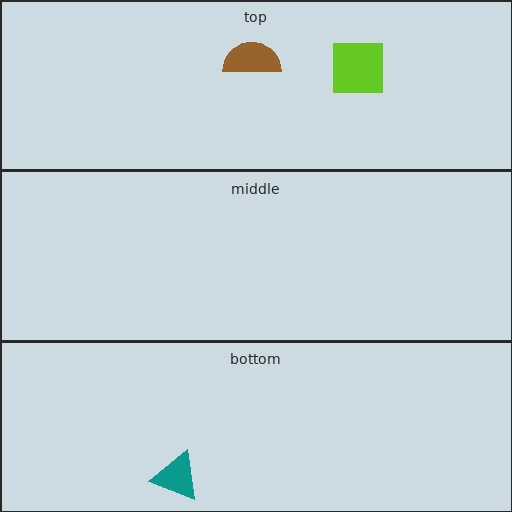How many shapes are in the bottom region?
1.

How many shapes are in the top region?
2.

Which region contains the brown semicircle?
The top region.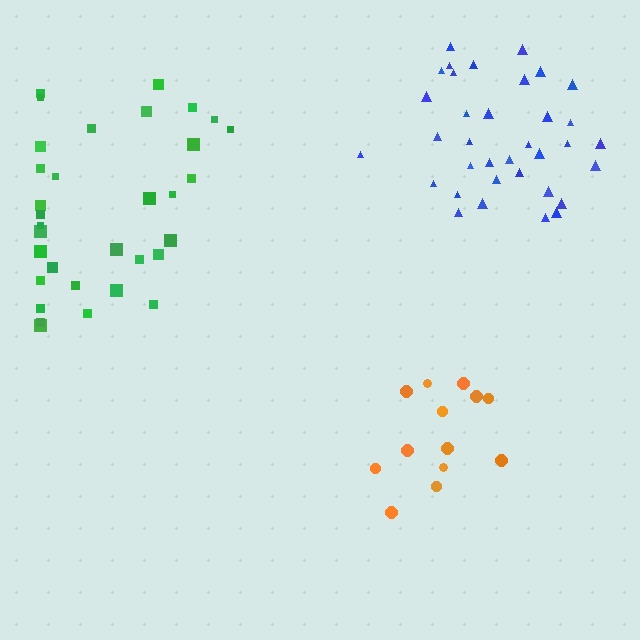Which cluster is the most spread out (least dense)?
Green.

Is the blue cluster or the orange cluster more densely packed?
Blue.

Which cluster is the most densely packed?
Blue.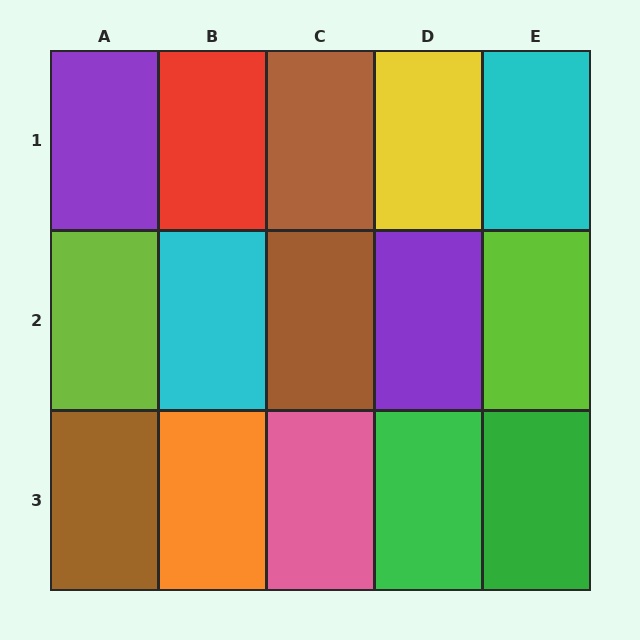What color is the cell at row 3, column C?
Pink.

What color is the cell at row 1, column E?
Cyan.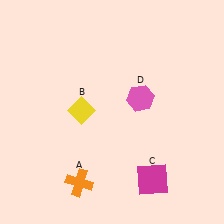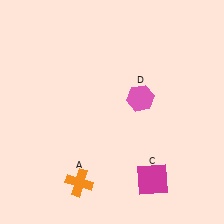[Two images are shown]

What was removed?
The yellow diamond (B) was removed in Image 2.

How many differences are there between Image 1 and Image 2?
There is 1 difference between the two images.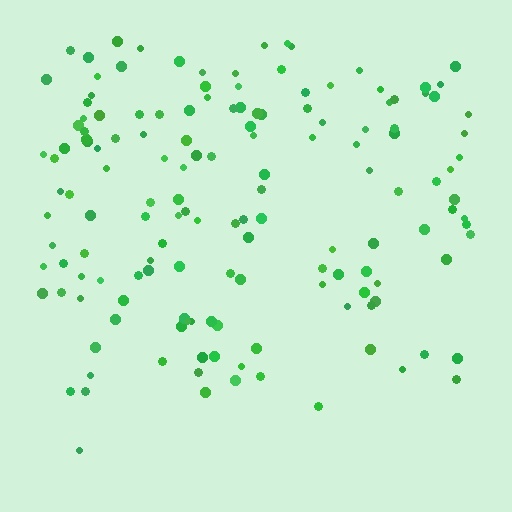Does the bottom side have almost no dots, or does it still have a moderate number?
Still a moderate number, just noticeably fewer than the top.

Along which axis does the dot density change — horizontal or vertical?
Vertical.